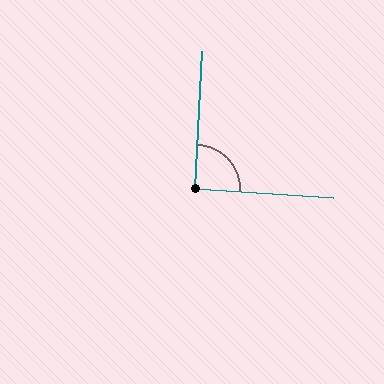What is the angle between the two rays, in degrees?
Approximately 91 degrees.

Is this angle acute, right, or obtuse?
It is approximately a right angle.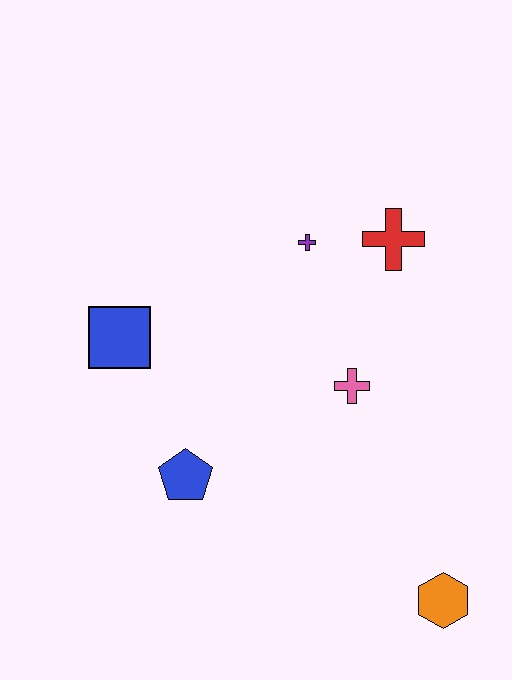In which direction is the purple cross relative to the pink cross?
The purple cross is above the pink cross.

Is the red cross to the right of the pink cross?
Yes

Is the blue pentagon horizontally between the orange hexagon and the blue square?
Yes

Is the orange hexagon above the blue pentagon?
No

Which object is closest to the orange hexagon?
The pink cross is closest to the orange hexagon.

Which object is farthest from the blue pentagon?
The red cross is farthest from the blue pentagon.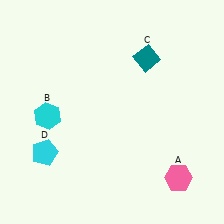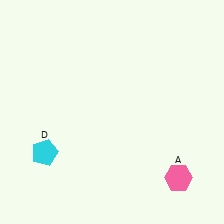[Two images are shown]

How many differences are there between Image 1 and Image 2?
There are 2 differences between the two images.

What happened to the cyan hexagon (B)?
The cyan hexagon (B) was removed in Image 2. It was in the bottom-left area of Image 1.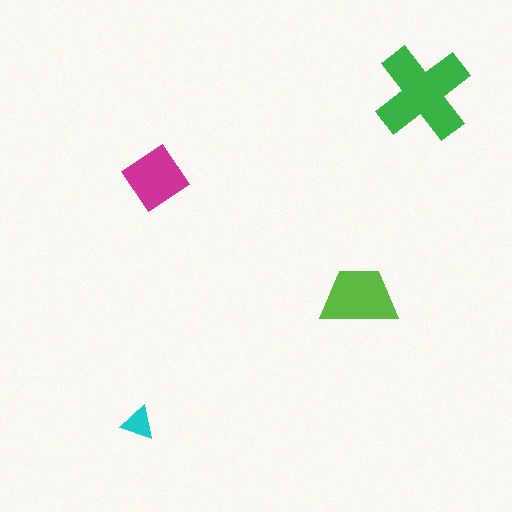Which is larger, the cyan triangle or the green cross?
The green cross.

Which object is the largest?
The green cross.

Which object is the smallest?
The cyan triangle.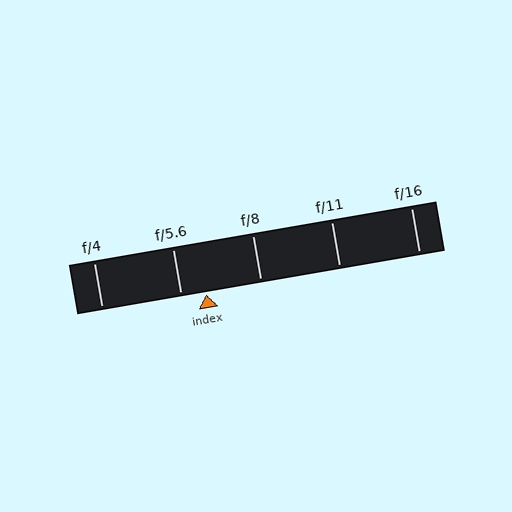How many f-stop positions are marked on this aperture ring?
There are 5 f-stop positions marked.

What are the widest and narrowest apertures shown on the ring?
The widest aperture shown is f/4 and the narrowest is f/16.